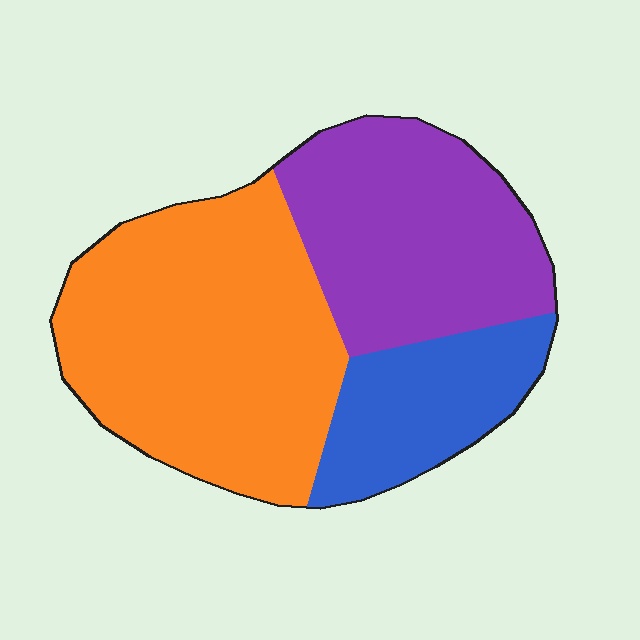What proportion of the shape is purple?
Purple covers about 35% of the shape.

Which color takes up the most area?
Orange, at roughly 50%.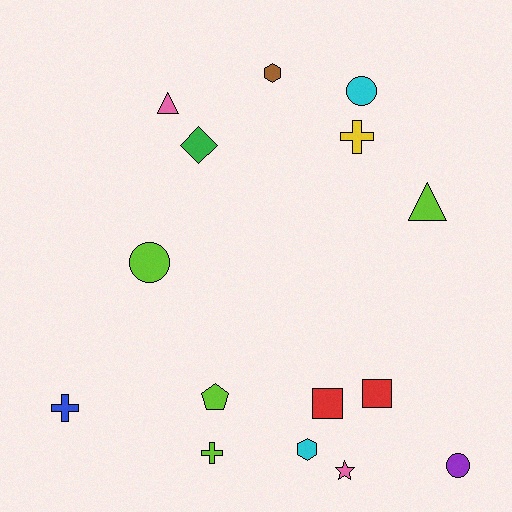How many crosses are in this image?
There are 3 crosses.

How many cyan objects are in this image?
There are 2 cyan objects.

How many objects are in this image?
There are 15 objects.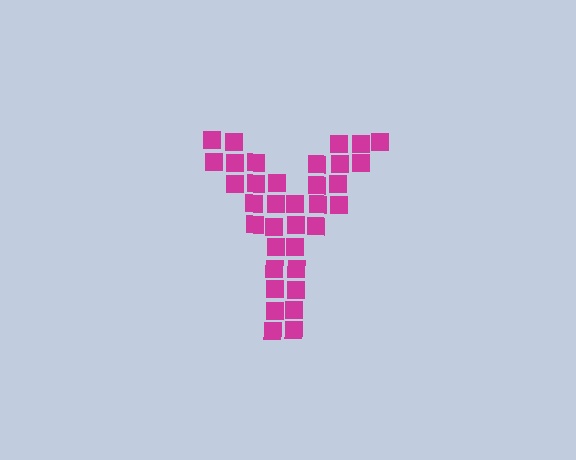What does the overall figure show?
The overall figure shows the letter Y.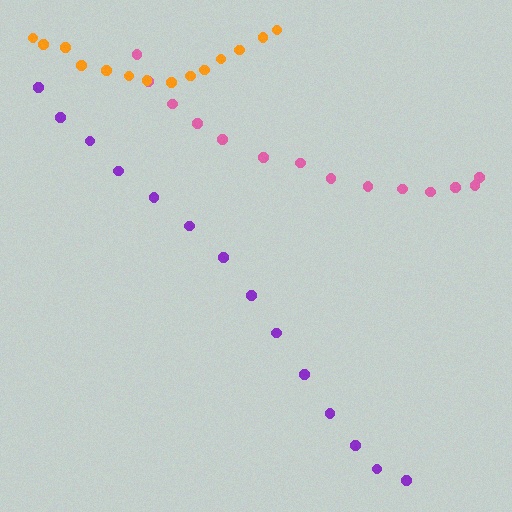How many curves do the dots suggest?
There are 3 distinct paths.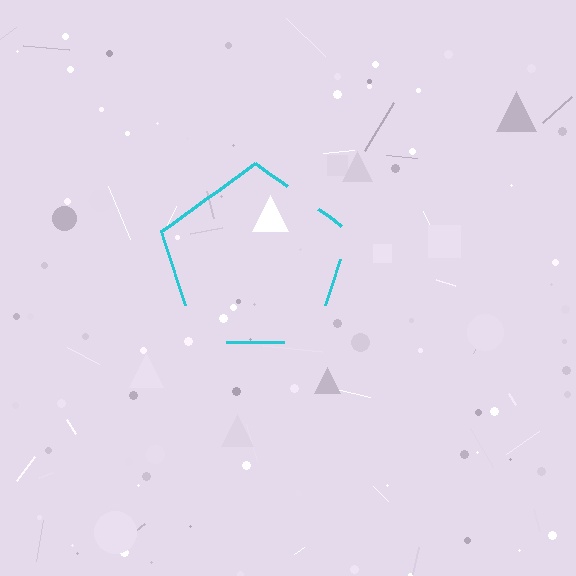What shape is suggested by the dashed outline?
The dashed outline suggests a pentagon.